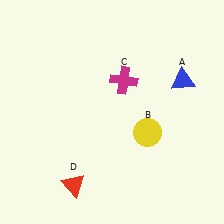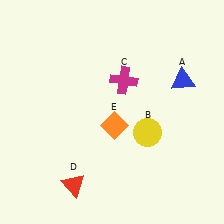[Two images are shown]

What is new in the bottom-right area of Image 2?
An orange diamond (E) was added in the bottom-right area of Image 2.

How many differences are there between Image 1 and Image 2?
There is 1 difference between the two images.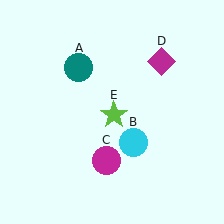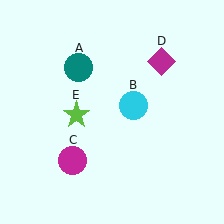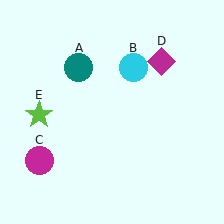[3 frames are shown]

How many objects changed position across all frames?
3 objects changed position: cyan circle (object B), magenta circle (object C), lime star (object E).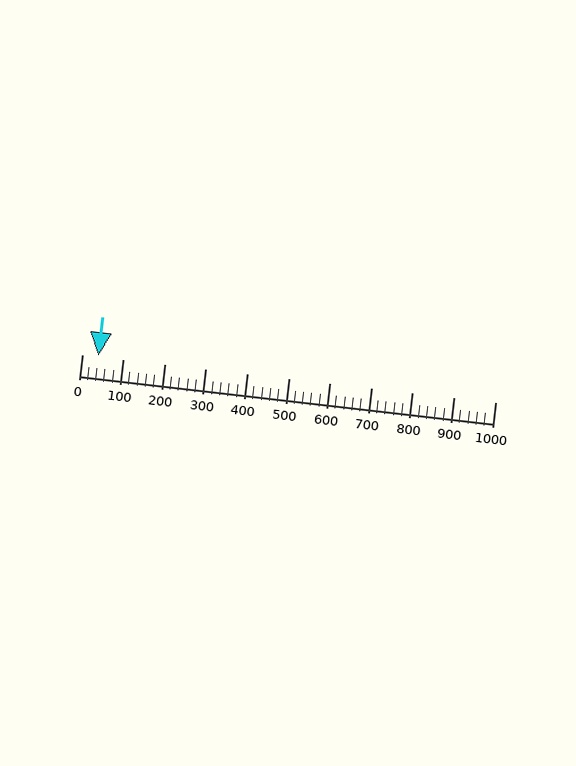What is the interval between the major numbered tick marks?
The major tick marks are spaced 100 units apart.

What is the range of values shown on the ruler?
The ruler shows values from 0 to 1000.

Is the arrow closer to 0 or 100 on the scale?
The arrow is closer to 0.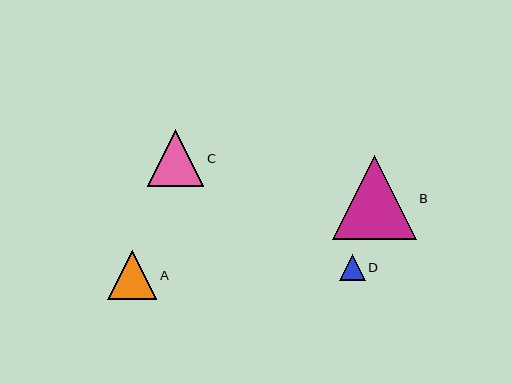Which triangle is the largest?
Triangle B is the largest with a size of approximately 83 pixels.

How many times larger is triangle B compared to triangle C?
Triangle B is approximately 1.5 times the size of triangle C.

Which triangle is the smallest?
Triangle D is the smallest with a size of approximately 26 pixels.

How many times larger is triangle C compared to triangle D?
Triangle C is approximately 2.1 times the size of triangle D.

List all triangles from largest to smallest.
From largest to smallest: B, C, A, D.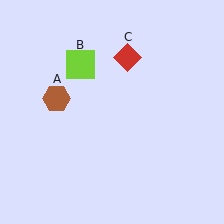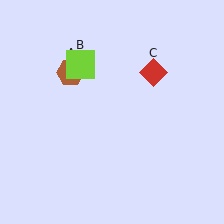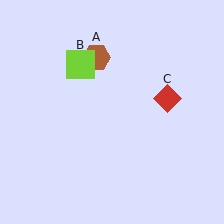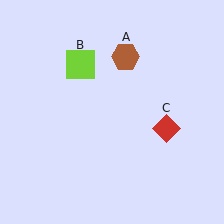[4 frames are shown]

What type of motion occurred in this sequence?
The brown hexagon (object A), red diamond (object C) rotated clockwise around the center of the scene.